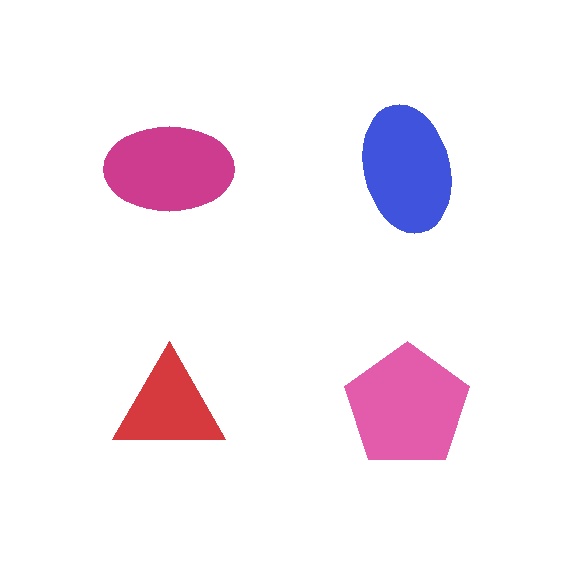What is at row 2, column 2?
A pink pentagon.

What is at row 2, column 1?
A red triangle.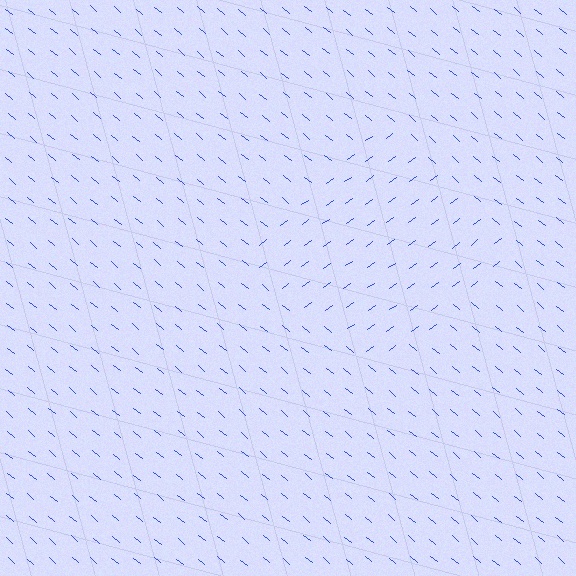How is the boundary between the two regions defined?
The boundary is defined purely by a change in line orientation (approximately 76 degrees difference). All lines are the same color and thickness.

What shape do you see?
I see a diamond.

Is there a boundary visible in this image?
Yes, there is a texture boundary formed by a change in line orientation.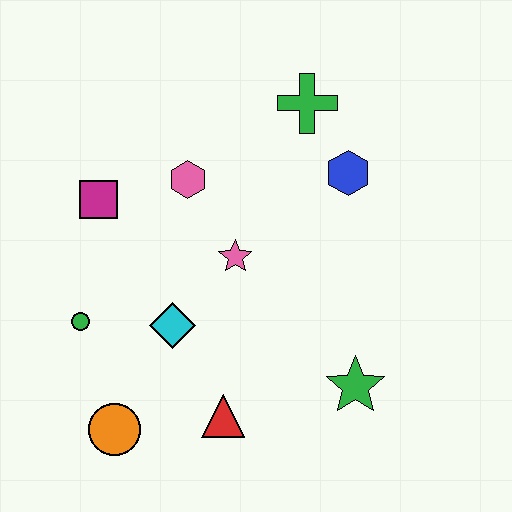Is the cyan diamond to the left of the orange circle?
No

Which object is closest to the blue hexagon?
The green cross is closest to the blue hexagon.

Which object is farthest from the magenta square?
The green star is farthest from the magenta square.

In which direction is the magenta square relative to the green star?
The magenta square is to the left of the green star.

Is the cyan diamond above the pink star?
No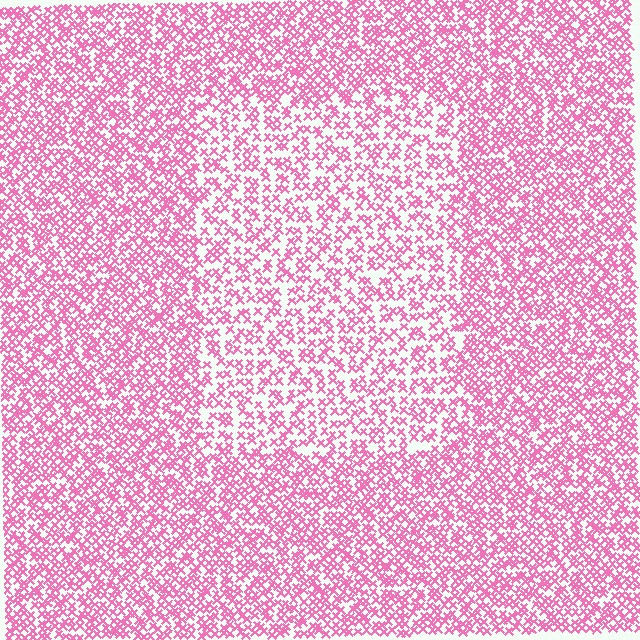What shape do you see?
I see a rectangle.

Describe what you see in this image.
The image contains small pink elements arranged at two different densities. A rectangle-shaped region is visible where the elements are less densely packed than the surrounding area.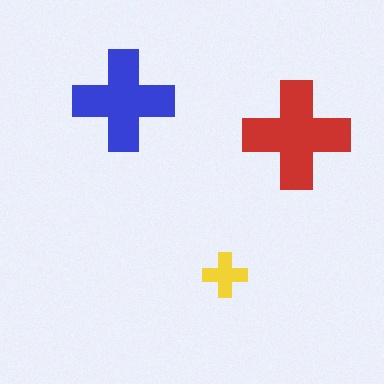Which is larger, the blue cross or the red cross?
The red one.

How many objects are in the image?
There are 3 objects in the image.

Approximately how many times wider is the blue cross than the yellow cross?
About 2.5 times wider.